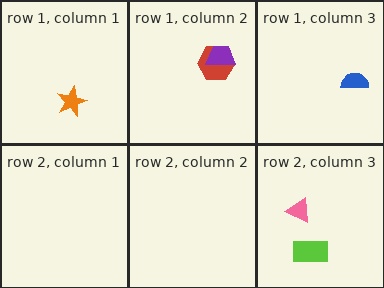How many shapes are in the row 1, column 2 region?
2.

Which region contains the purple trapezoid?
The row 1, column 2 region.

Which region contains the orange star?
The row 1, column 1 region.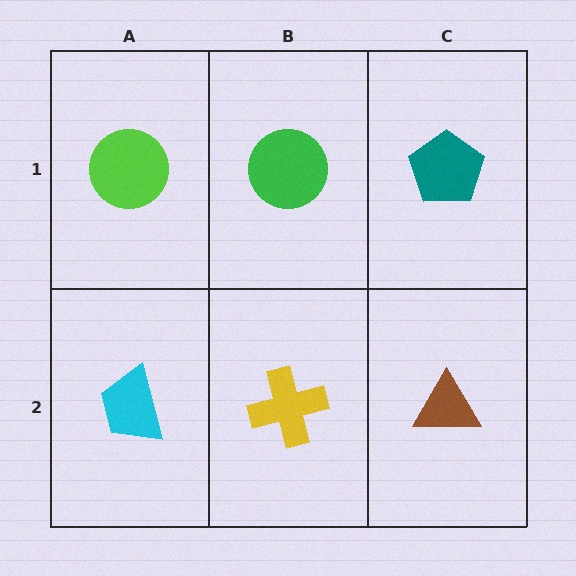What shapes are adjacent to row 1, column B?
A yellow cross (row 2, column B), a lime circle (row 1, column A), a teal pentagon (row 1, column C).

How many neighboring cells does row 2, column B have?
3.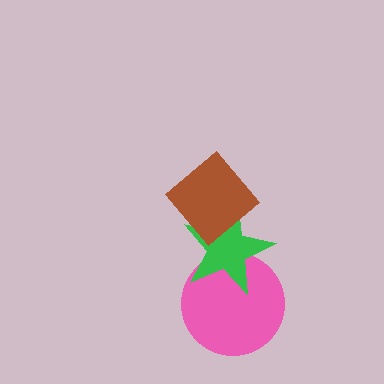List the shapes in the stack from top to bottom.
From top to bottom: the brown diamond, the green star, the pink circle.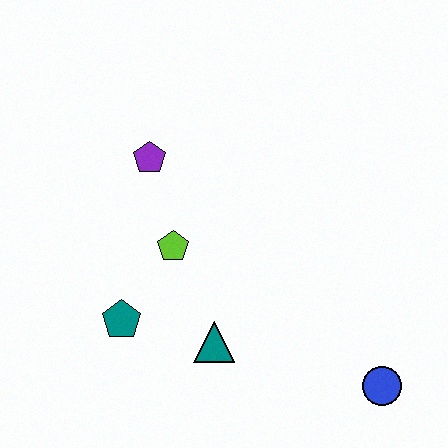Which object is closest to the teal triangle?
The teal pentagon is closest to the teal triangle.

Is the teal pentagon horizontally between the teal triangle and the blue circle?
No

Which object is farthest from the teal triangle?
The purple pentagon is farthest from the teal triangle.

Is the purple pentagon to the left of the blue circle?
Yes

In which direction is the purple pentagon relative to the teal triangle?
The purple pentagon is above the teal triangle.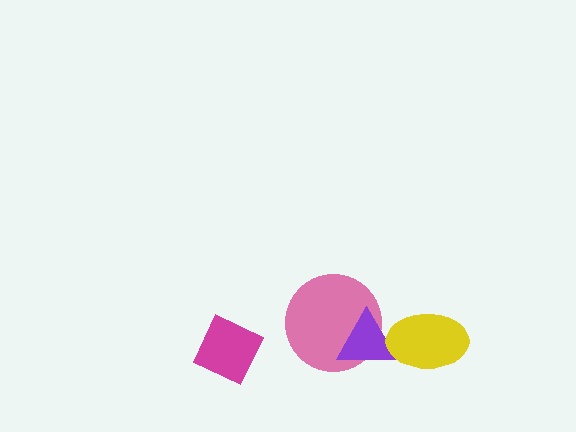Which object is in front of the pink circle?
The purple triangle is in front of the pink circle.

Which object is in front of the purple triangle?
The yellow ellipse is in front of the purple triangle.